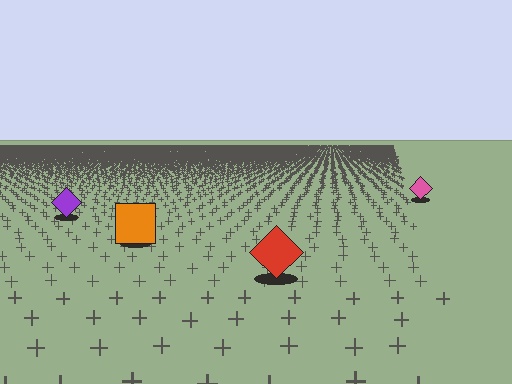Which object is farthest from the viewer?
The pink diamond is farthest from the viewer. It appears smaller and the ground texture around it is denser.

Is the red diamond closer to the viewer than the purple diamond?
Yes. The red diamond is closer — you can tell from the texture gradient: the ground texture is coarser near it.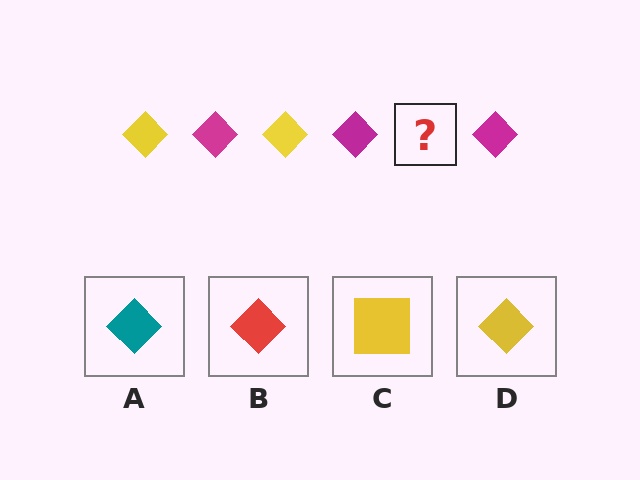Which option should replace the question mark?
Option D.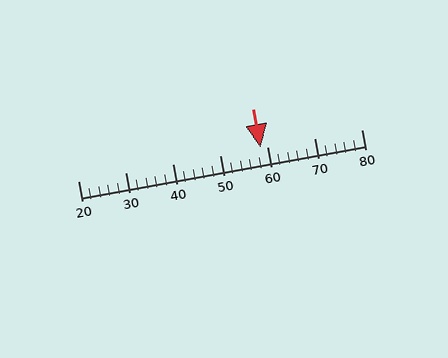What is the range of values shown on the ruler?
The ruler shows values from 20 to 80.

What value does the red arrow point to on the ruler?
The red arrow points to approximately 59.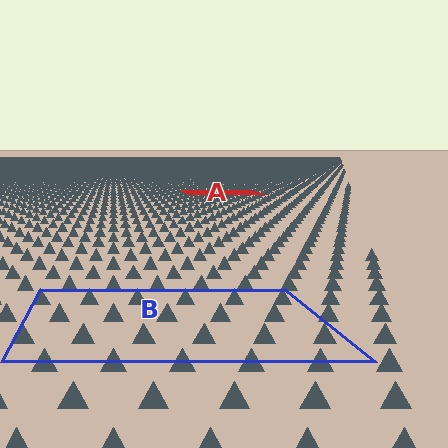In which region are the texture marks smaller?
The texture marks are smaller in region A, because it is farther away.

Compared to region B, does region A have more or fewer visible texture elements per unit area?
Region A has more texture elements per unit area — they are packed more densely because it is farther away.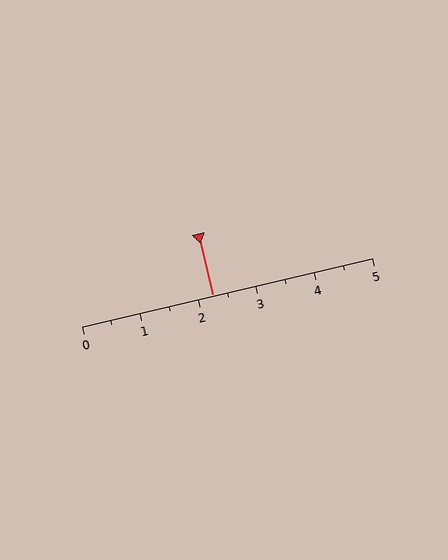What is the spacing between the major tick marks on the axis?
The major ticks are spaced 1 apart.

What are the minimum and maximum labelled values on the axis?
The axis runs from 0 to 5.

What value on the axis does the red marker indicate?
The marker indicates approximately 2.2.